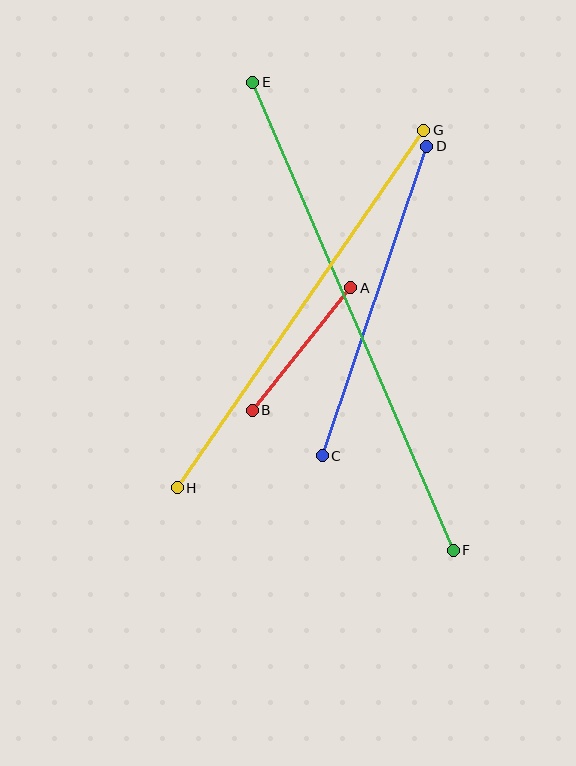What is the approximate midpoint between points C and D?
The midpoint is at approximately (375, 301) pixels.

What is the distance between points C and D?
The distance is approximately 327 pixels.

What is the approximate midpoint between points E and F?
The midpoint is at approximately (353, 316) pixels.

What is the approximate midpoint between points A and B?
The midpoint is at approximately (301, 349) pixels.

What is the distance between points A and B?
The distance is approximately 157 pixels.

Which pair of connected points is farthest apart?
Points E and F are farthest apart.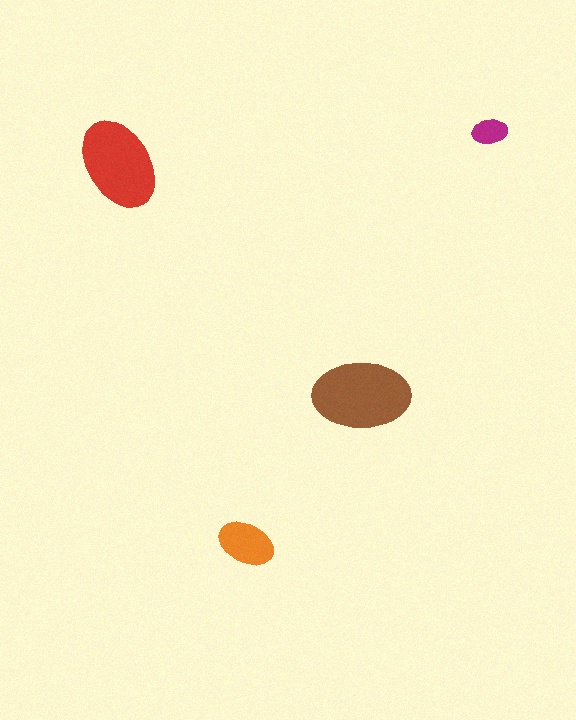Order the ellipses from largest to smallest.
the brown one, the red one, the orange one, the magenta one.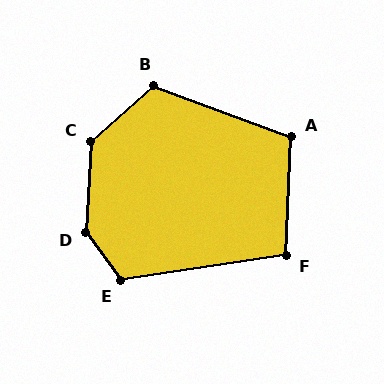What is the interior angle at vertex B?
Approximately 118 degrees (obtuse).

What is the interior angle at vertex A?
Approximately 108 degrees (obtuse).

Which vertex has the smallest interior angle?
F, at approximately 101 degrees.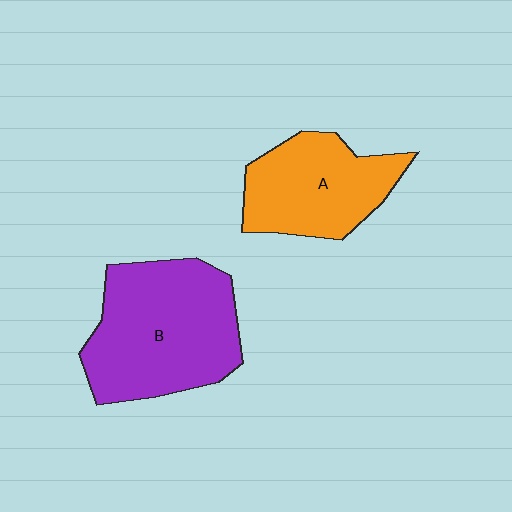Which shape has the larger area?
Shape B (purple).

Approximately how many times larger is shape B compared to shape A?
Approximately 1.4 times.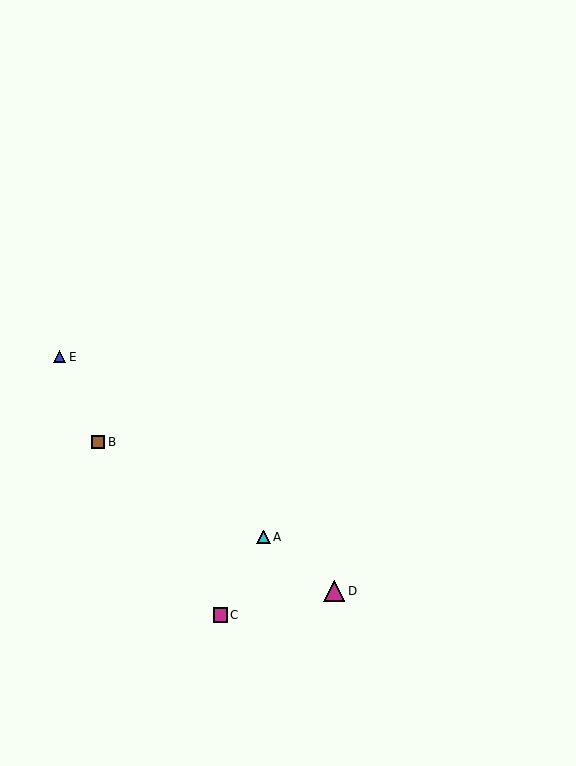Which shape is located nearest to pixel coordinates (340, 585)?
The magenta triangle (labeled D) at (334, 591) is nearest to that location.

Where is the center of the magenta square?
The center of the magenta square is at (220, 615).